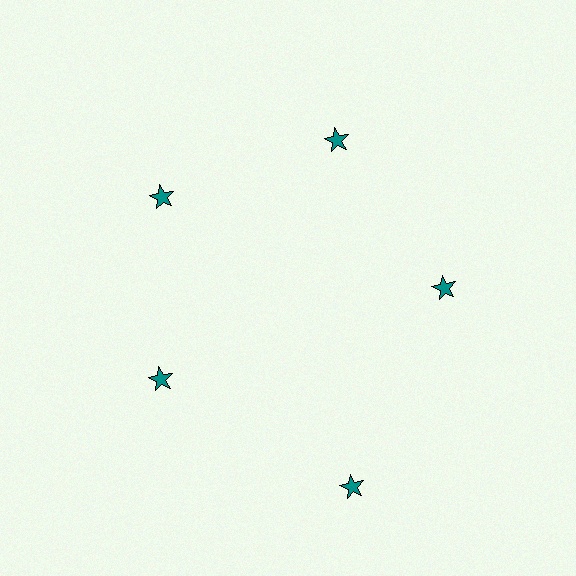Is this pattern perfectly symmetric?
No. The 5 teal stars are arranged in a ring, but one element near the 5 o'clock position is pushed outward from the center, breaking the 5-fold rotational symmetry.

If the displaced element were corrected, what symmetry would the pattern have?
It would have 5-fold rotational symmetry — the pattern would map onto itself every 72 degrees.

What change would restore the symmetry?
The symmetry would be restored by moving it inward, back onto the ring so that all 5 stars sit at equal angles and equal distance from the center.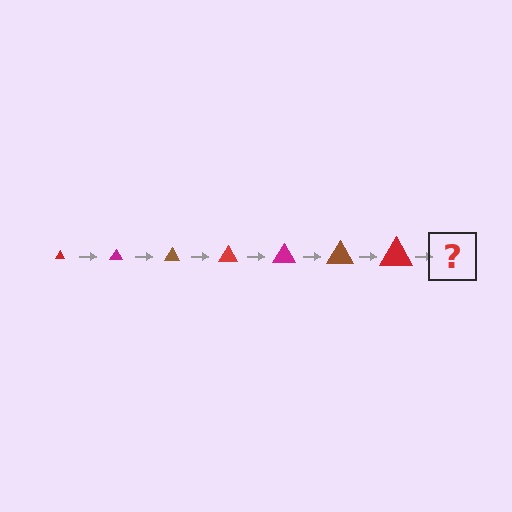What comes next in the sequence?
The next element should be a magenta triangle, larger than the previous one.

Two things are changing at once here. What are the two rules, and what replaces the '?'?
The two rules are that the triangle grows larger each step and the color cycles through red, magenta, and brown. The '?' should be a magenta triangle, larger than the previous one.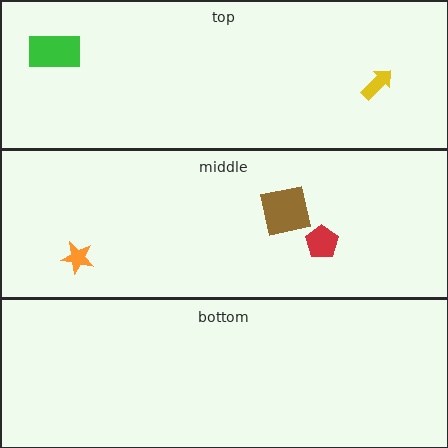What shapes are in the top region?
The green rectangle, the yellow arrow.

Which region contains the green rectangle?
The top region.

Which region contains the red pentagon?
The middle region.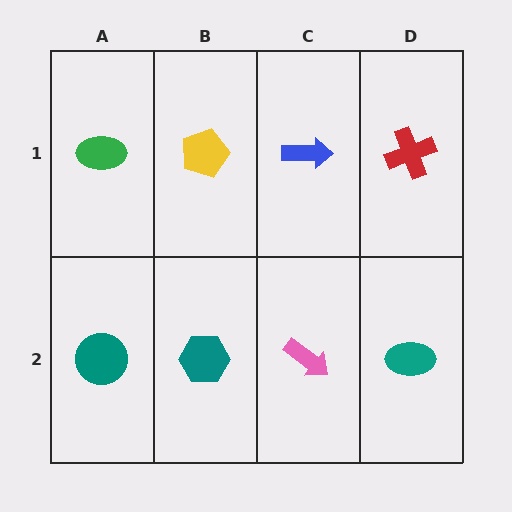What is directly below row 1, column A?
A teal circle.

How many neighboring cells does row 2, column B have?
3.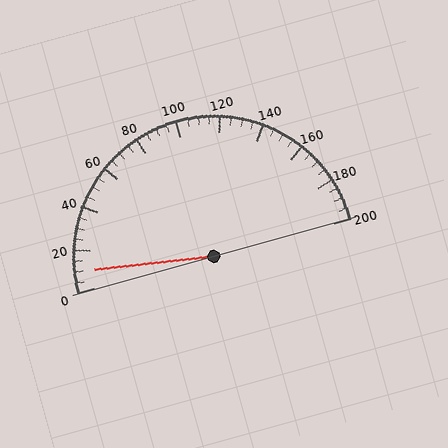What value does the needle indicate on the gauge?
The needle indicates approximately 10.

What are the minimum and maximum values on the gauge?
The gauge ranges from 0 to 200.